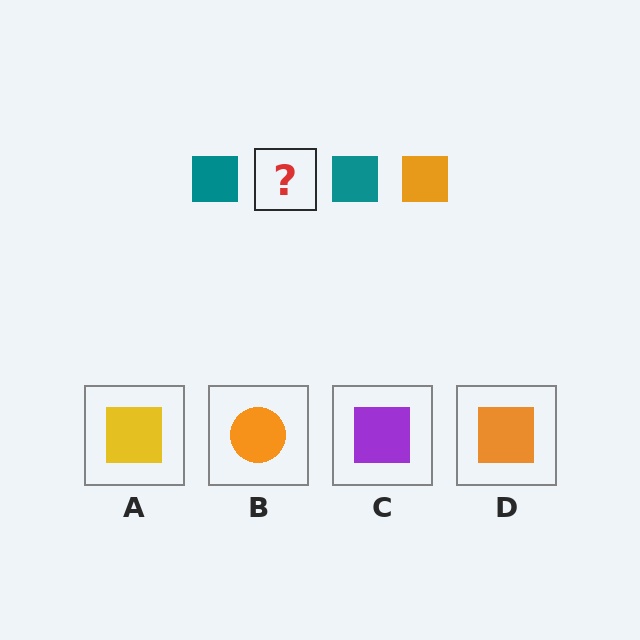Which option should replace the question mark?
Option D.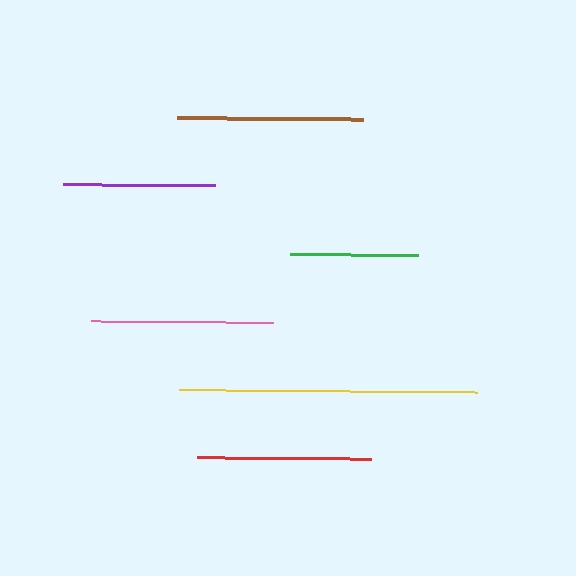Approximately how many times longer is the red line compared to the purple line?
The red line is approximately 1.1 times the length of the purple line.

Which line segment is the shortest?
The green line is the shortest at approximately 128 pixels.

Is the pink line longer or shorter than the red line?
The pink line is longer than the red line.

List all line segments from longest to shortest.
From longest to shortest: yellow, brown, pink, red, purple, green.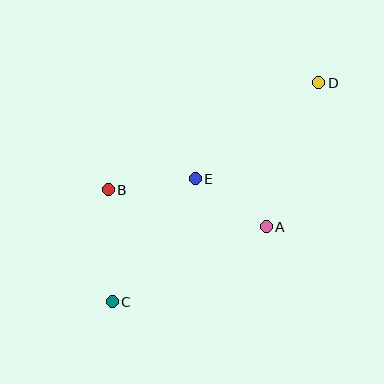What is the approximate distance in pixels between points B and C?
The distance between B and C is approximately 112 pixels.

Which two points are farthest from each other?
Points C and D are farthest from each other.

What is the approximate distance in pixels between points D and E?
The distance between D and E is approximately 156 pixels.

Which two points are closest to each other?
Points A and E are closest to each other.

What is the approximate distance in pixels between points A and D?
The distance between A and D is approximately 153 pixels.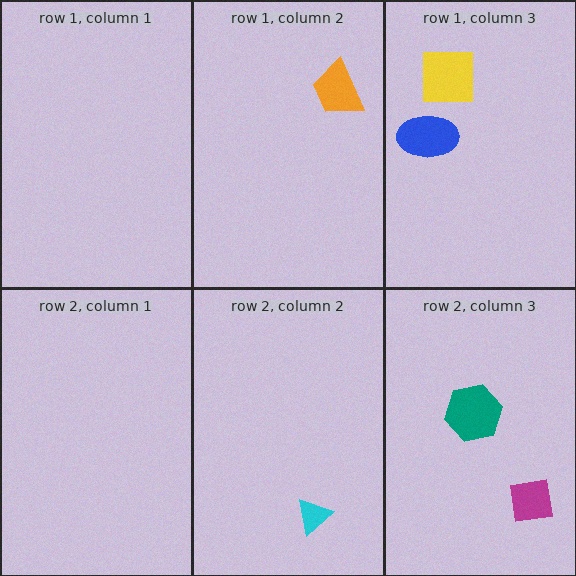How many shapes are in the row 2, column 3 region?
2.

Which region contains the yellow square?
The row 1, column 3 region.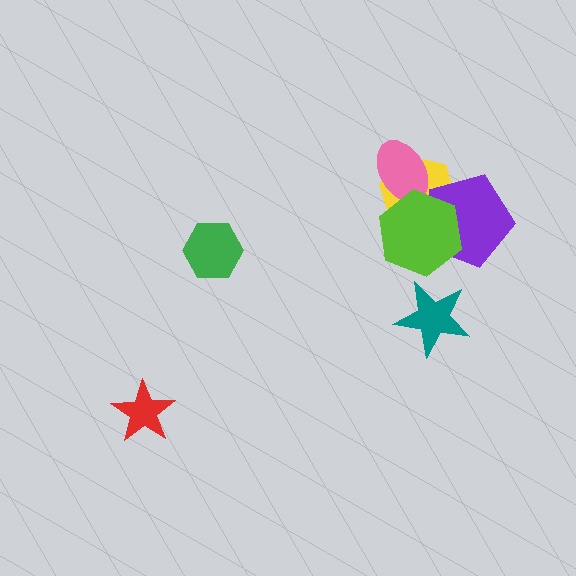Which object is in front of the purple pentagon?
The lime hexagon is in front of the purple pentagon.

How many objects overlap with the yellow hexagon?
3 objects overlap with the yellow hexagon.